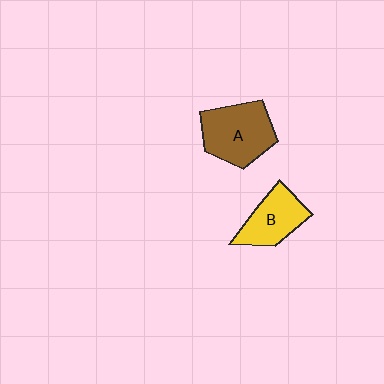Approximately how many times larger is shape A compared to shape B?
Approximately 1.3 times.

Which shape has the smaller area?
Shape B (yellow).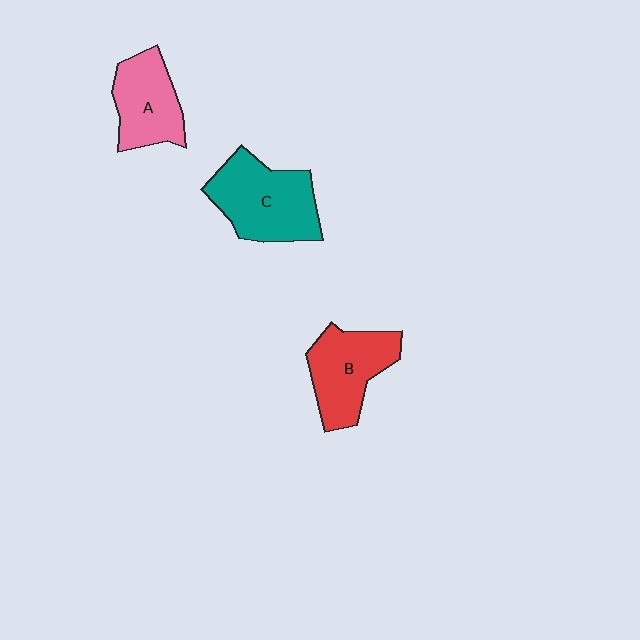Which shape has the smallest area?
Shape A (pink).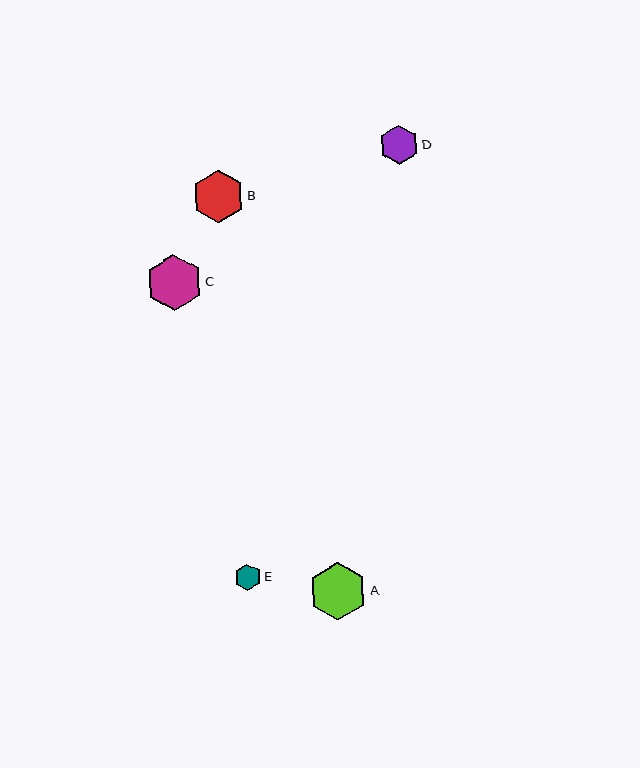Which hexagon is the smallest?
Hexagon E is the smallest with a size of approximately 26 pixels.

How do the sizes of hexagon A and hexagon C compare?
Hexagon A and hexagon C are approximately the same size.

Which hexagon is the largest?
Hexagon A is the largest with a size of approximately 58 pixels.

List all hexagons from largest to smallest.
From largest to smallest: A, C, B, D, E.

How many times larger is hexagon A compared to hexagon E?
Hexagon A is approximately 2.2 times the size of hexagon E.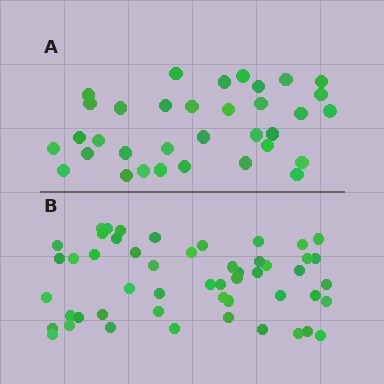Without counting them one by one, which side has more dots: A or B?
Region B (the bottom region) has more dots.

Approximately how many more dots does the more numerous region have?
Region B has approximately 15 more dots than region A.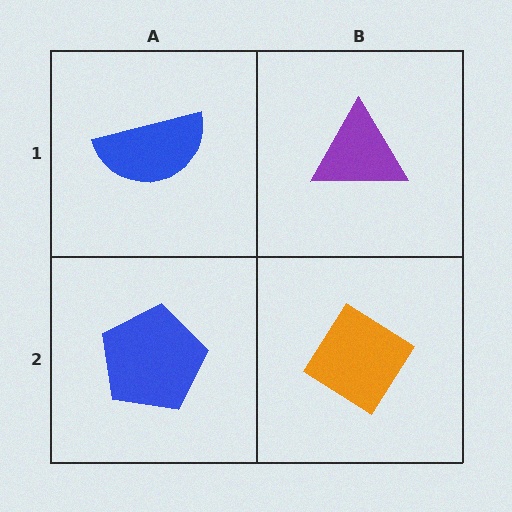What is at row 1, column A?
A blue semicircle.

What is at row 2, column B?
An orange diamond.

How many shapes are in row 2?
2 shapes.